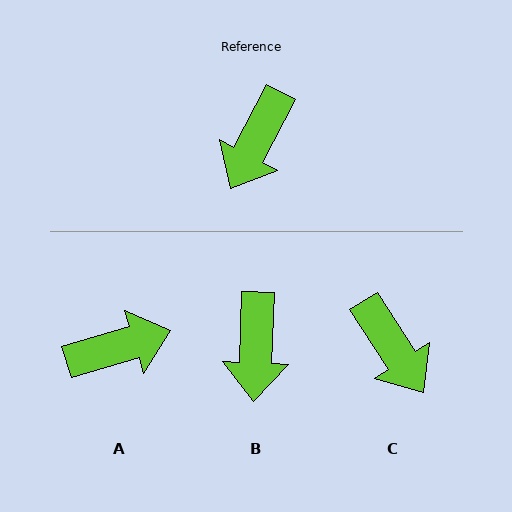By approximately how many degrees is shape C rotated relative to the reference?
Approximately 61 degrees counter-clockwise.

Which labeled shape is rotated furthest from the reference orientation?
A, about 134 degrees away.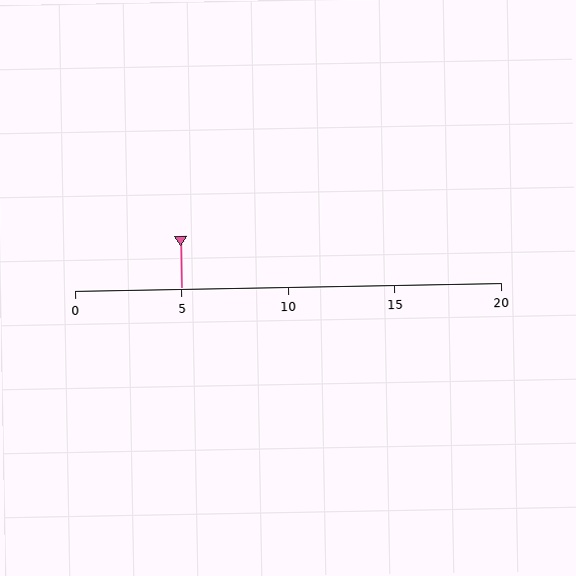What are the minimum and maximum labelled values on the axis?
The axis runs from 0 to 20.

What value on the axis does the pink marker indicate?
The marker indicates approximately 5.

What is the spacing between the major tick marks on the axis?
The major ticks are spaced 5 apart.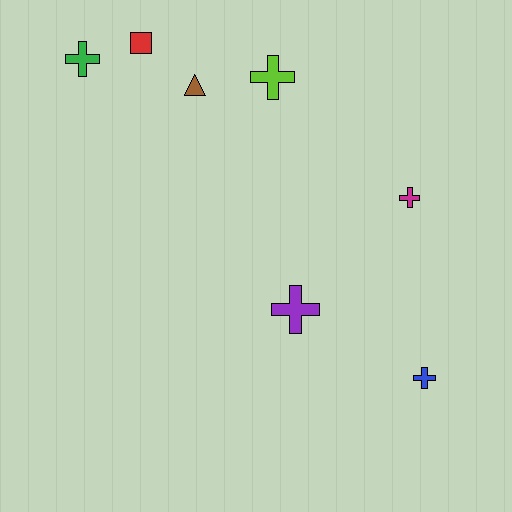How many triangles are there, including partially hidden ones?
There is 1 triangle.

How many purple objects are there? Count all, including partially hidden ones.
There is 1 purple object.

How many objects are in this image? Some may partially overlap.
There are 7 objects.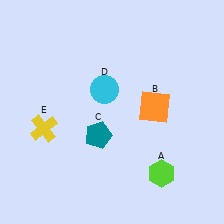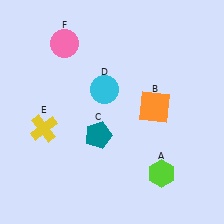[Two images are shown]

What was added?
A pink circle (F) was added in Image 2.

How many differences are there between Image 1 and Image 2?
There is 1 difference between the two images.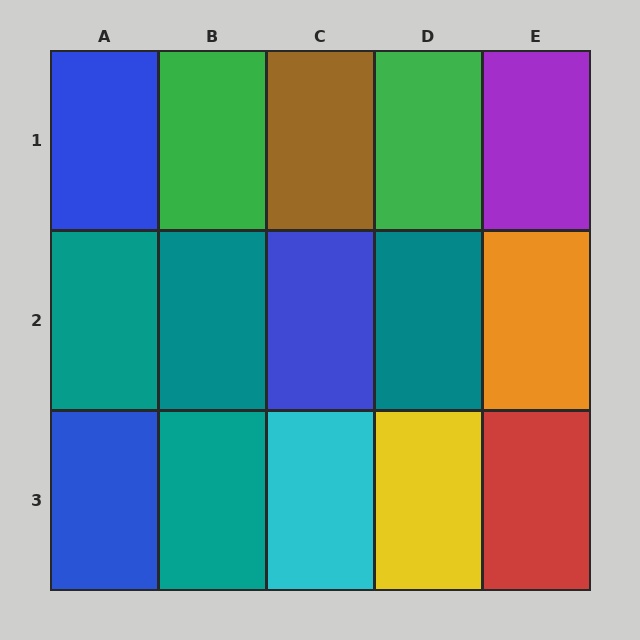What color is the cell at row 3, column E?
Red.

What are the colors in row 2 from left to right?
Teal, teal, blue, teal, orange.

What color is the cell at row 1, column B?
Green.